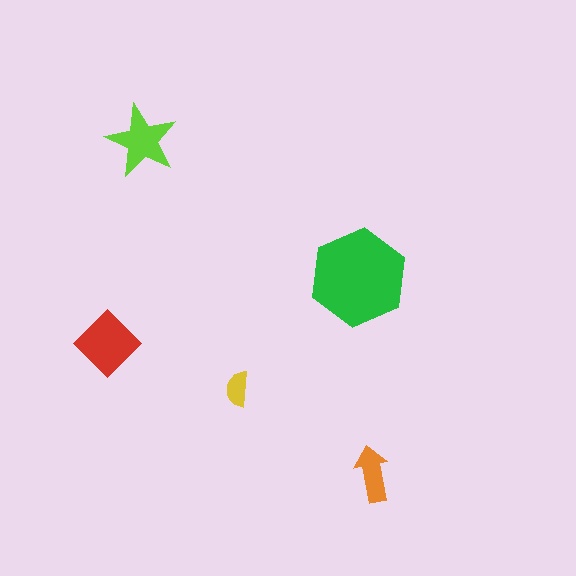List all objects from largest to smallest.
The green hexagon, the red diamond, the lime star, the orange arrow, the yellow semicircle.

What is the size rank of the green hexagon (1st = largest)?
1st.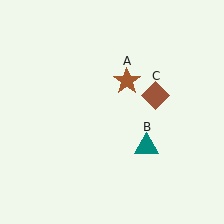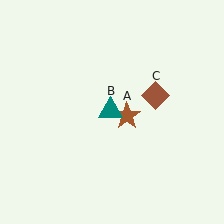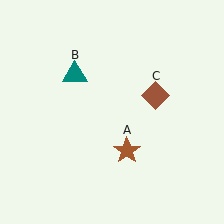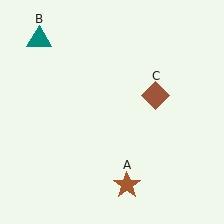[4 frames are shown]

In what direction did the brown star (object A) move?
The brown star (object A) moved down.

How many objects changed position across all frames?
2 objects changed position: brown star (object A), teal triangle (object B).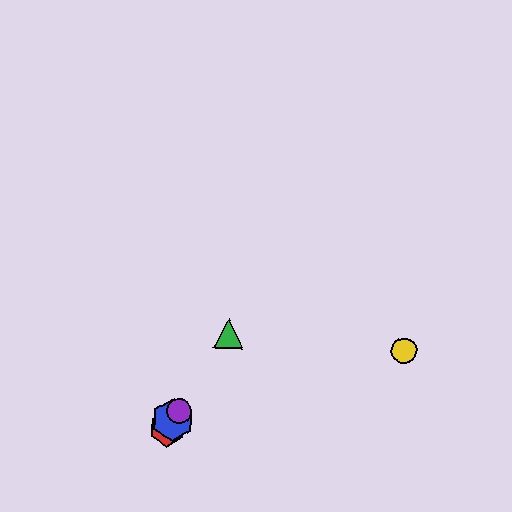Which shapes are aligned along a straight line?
The red hexagon, the blue hexagon, the green triangle, the purple circle are aligned along a straight line.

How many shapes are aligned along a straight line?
4 shapes (the red hexagon, the blue hexagon, the green triangle, the purple circle) are aligned along a straight line.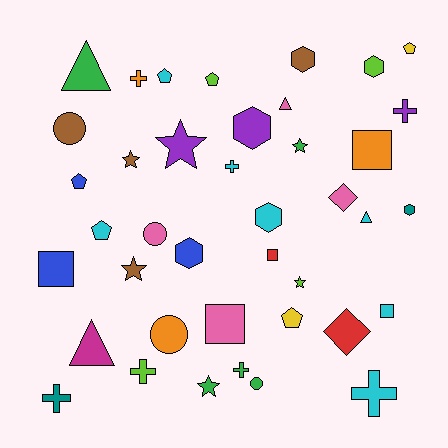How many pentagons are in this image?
There are 6 pentagons.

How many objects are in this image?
There are 40 objects.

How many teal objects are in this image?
There are 2 teal objects.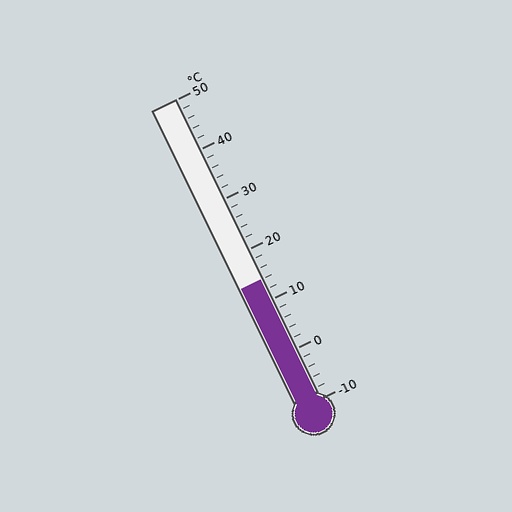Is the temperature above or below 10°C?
The temperature is above 10°C.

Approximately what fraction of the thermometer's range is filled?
The thermometer is filled to approximately 40% of its range.